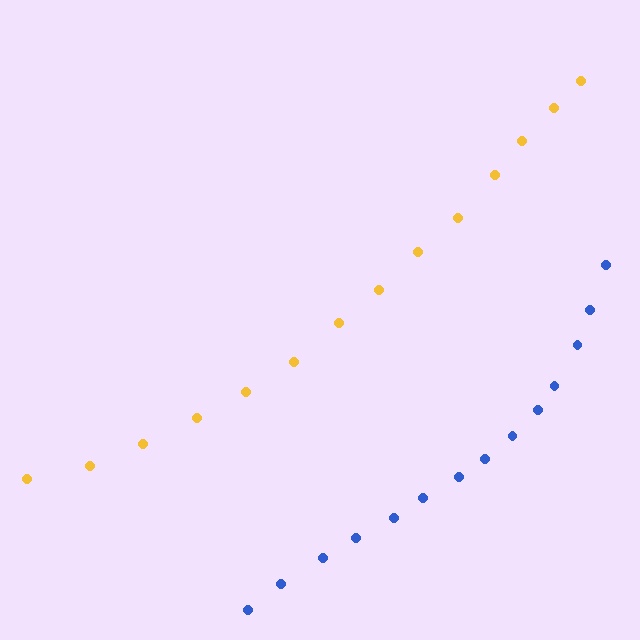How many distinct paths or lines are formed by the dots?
There are 2 distinct paths.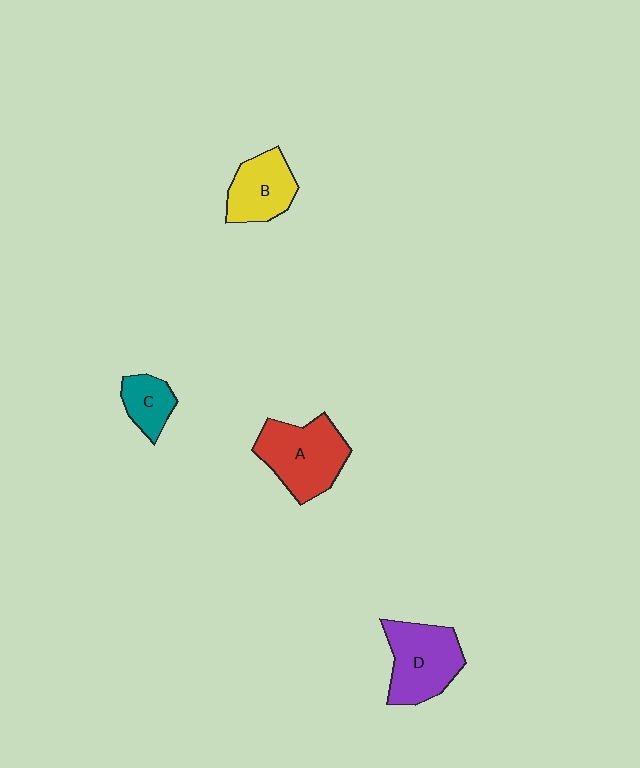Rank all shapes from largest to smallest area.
From largest to smallest: A (red), D (purple), B (yellow), C (teal).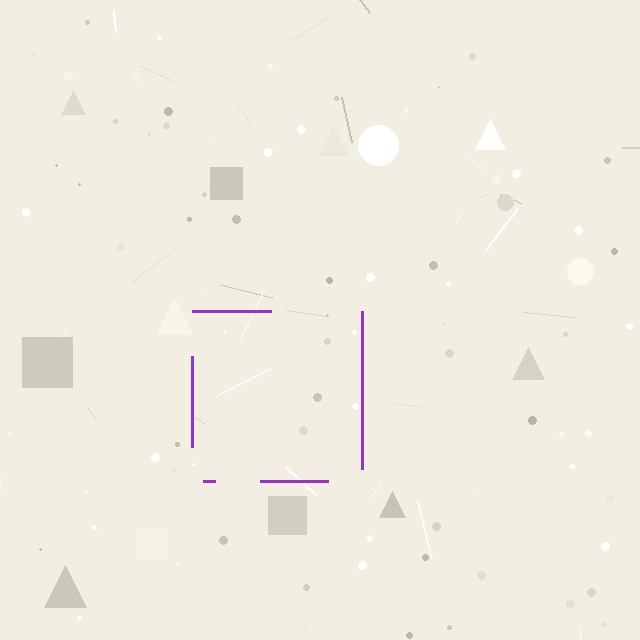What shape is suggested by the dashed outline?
The dashed outline suggests a square.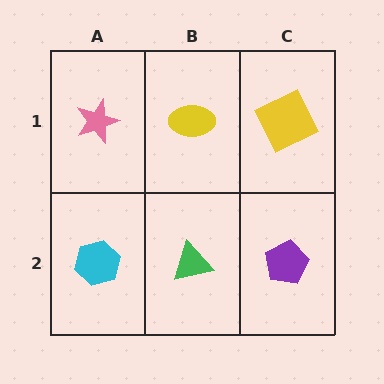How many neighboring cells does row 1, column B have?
3.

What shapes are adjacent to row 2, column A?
A pink star (row 1, column A), a green triangle (row 2, column B).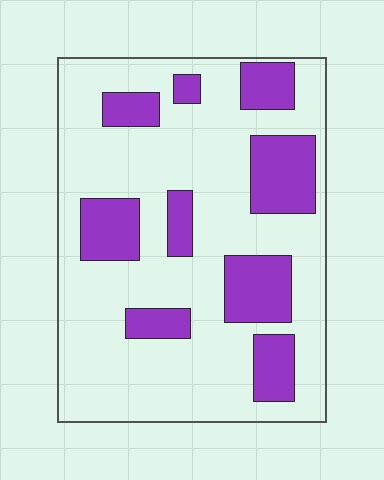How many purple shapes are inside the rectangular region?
9.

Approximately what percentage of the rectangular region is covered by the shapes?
Approximately 25%.